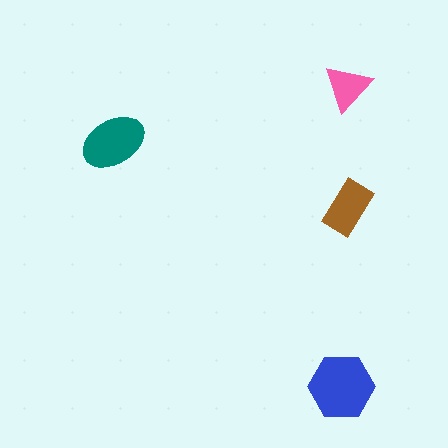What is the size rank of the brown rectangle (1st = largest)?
3rd.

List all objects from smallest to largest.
The pink triangle, the brown rectangle, the teal ellipse, the blue hexagon.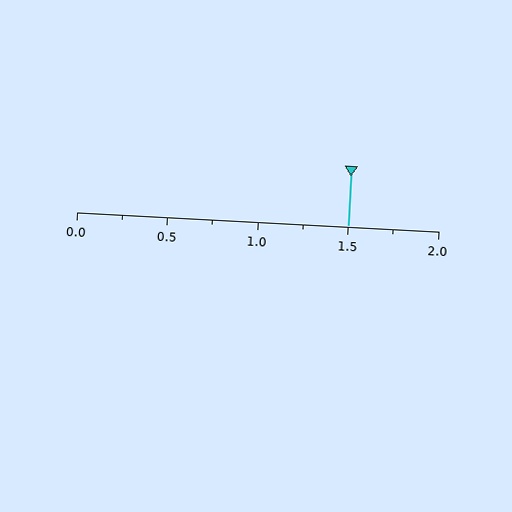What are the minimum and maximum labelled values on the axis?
The axis runs from 0.0 to 2.0.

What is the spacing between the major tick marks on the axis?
The major ticks are spaced 0.5 apart.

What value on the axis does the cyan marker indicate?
The marker indicates approximately 1.5.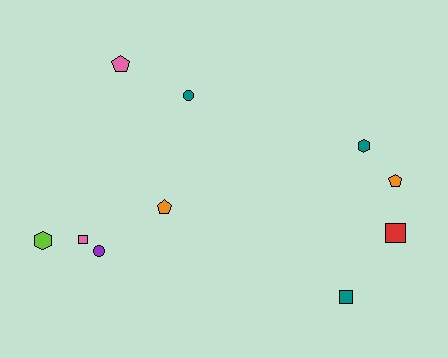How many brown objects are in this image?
There are no brown objects.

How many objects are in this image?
There are 10 objects.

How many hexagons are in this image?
There are 2 hexagons.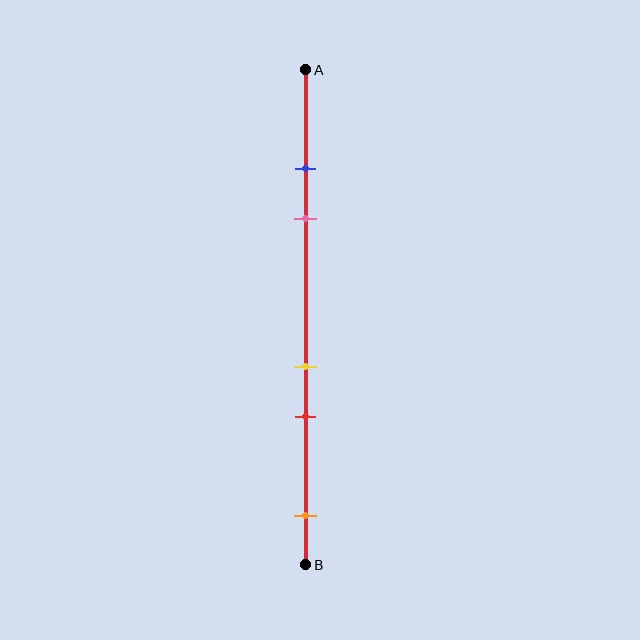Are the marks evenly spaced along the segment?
No, the marks are not evenly spaced.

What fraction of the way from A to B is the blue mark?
The blue mark is approximately 20% (0.2) of the way from A to B.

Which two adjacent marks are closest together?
The blue and pink marks are the closest adjacent pair.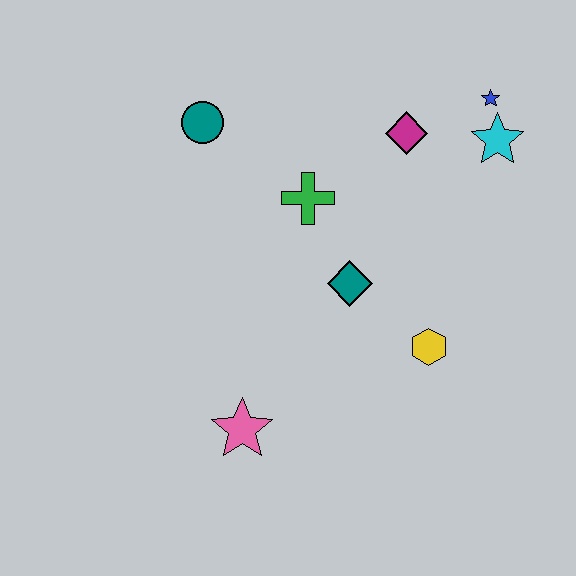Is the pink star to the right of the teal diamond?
No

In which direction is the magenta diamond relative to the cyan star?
The magenta diamond is to the left of the cyan star.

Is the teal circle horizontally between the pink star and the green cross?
No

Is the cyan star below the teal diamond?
No